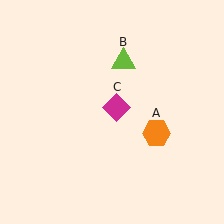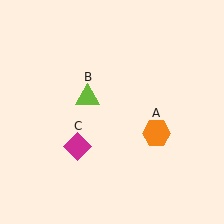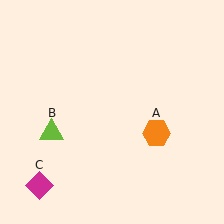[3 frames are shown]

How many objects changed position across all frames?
2 objects changed position: lime triangle (object B), magenta diamond (object C).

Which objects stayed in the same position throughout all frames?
Orange hexagon (object A) remained stationary.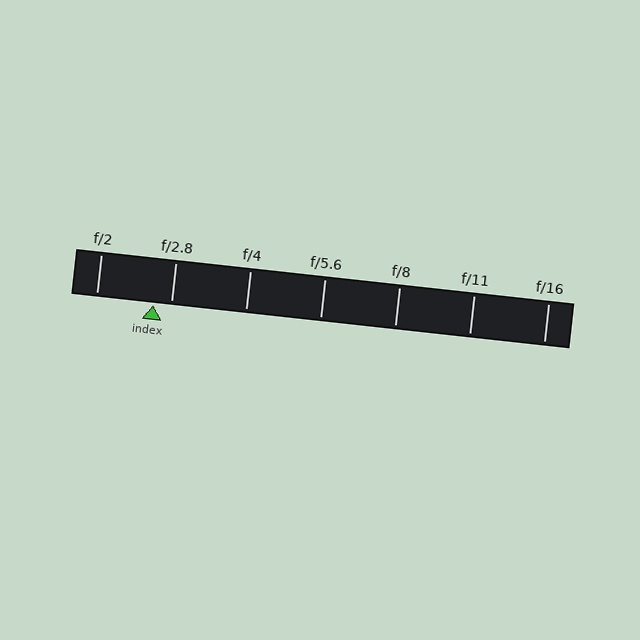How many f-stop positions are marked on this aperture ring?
There are 7 f-stop positions marked.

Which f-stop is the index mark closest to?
The index mark is closest to f/2.8.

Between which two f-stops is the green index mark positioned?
The index mark is between f/2 and f/2.8.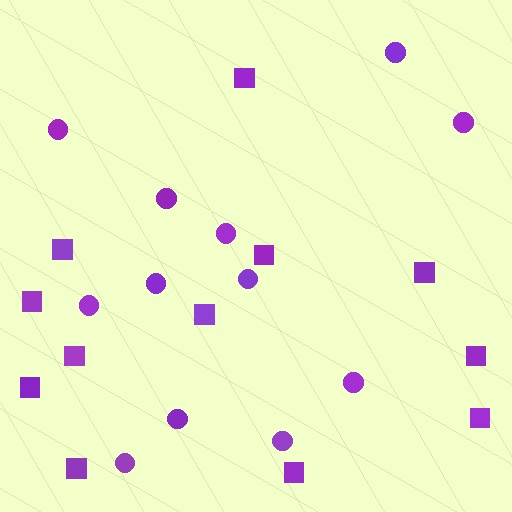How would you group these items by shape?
There are 2 groups: one group of squares (12) and one group of circles (12).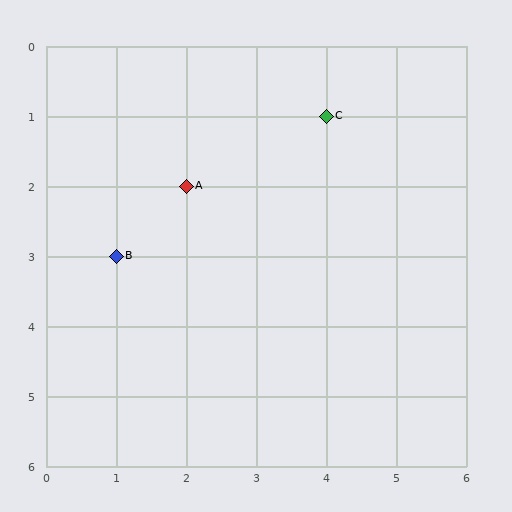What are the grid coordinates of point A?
Point A is at grid coordinates (2, 2).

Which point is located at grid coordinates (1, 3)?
Point B is at (1, 3).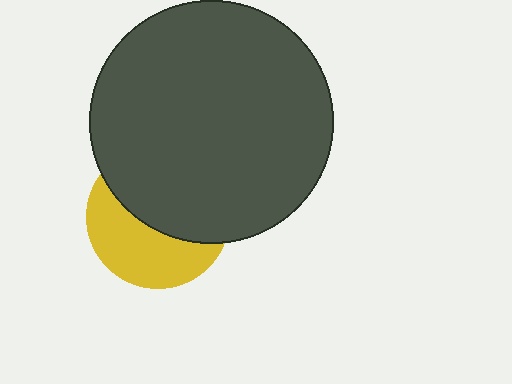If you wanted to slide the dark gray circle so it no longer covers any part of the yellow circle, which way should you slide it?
Slide it up — that is the most direct way to separate the two shapes.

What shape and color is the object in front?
The object in front is a dark gray circle.